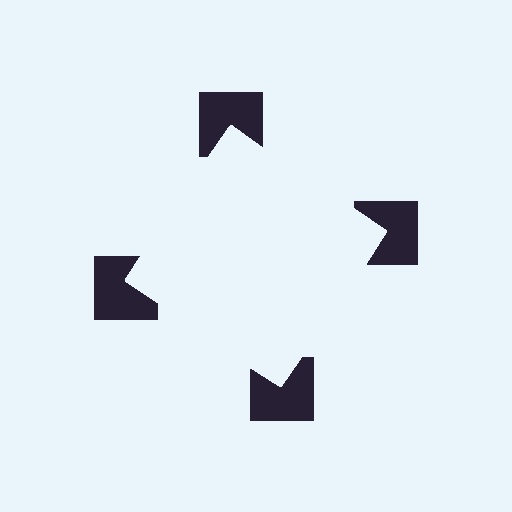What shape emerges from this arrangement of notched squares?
An illusory square — its edges are inferred from the aligned wedge cuts in the notched squares, not physically drawn.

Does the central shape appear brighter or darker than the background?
It typically appears slightly brighter than the background, even though no actual brightness change is drawn.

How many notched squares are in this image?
There are 4 — one at each vertex of the illusory square.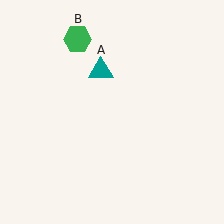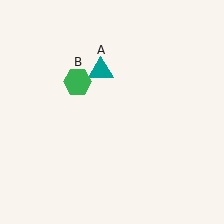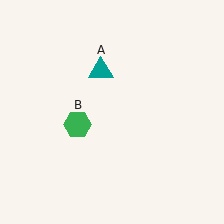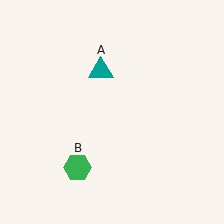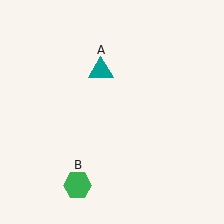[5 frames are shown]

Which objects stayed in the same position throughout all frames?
Teal triangle (object A) remained stationary.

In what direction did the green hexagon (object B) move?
The green hexagon (object B) moved down.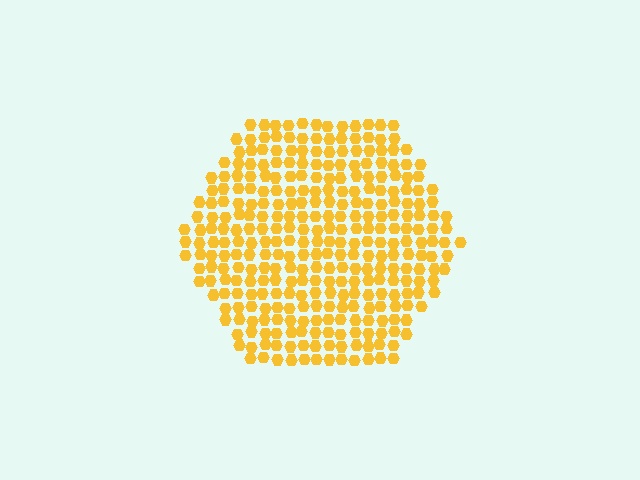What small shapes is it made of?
It is made of small hexagons.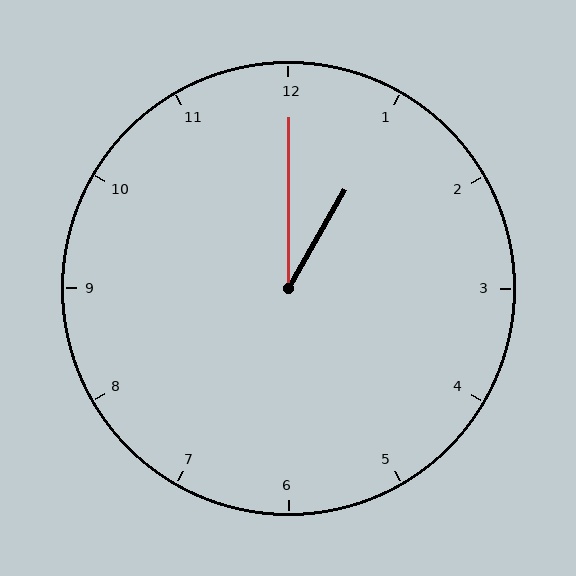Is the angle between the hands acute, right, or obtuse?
It is acute.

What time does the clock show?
1:00.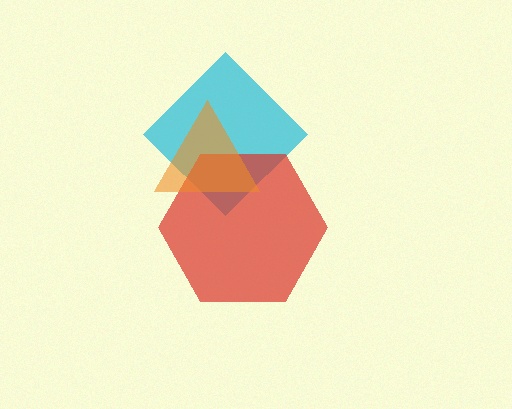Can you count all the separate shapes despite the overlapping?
Yes, there are 3 separate shapes.